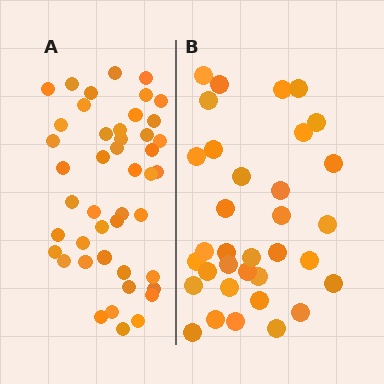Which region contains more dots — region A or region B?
Region A (the left region) has more dots.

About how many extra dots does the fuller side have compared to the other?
Region A has roughly 12 or so more dots than region B.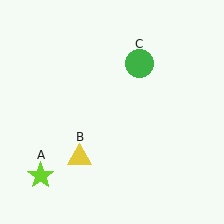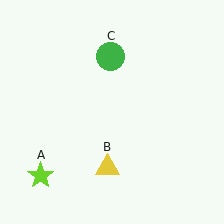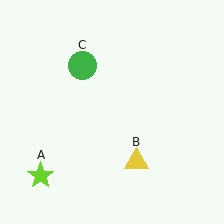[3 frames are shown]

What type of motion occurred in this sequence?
The yellow triangle (object B), green circle (object C) rotated counterclockwise around the center of the scene.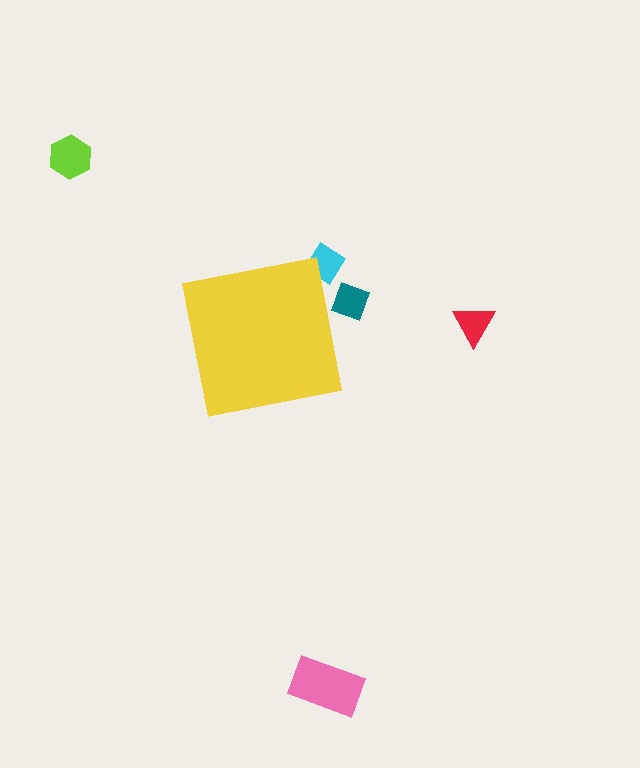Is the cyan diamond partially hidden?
Yes, the cyan diamond is partially hidden behind the yellow square.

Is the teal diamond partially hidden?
Yes, the teal diamond is partially hidden behind the yellow square.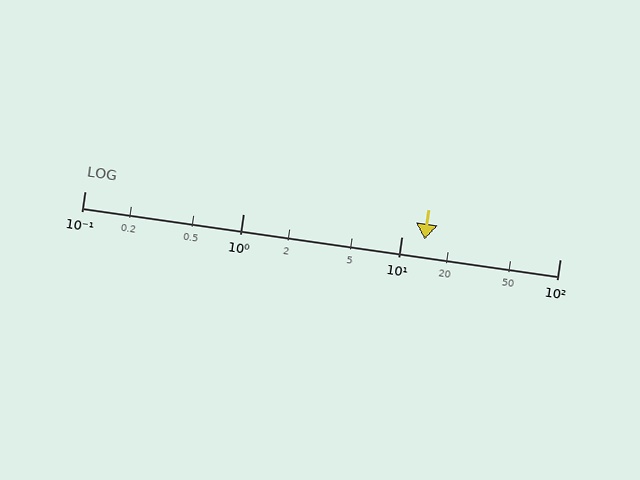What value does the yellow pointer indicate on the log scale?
The pointer indicates approximately 14.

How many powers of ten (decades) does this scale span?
The scale spans 3 decades, from 0.1 to 100.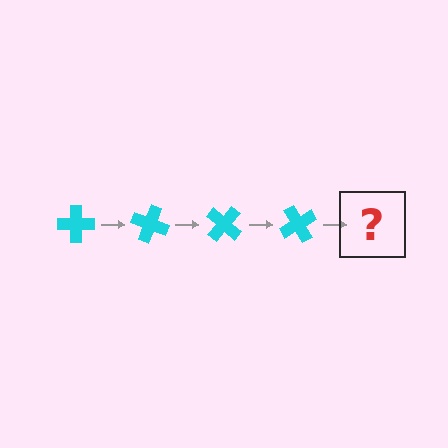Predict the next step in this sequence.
The next step is a cyan cross rotated 80 degrees.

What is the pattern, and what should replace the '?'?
The pattern is that the cross rotates 20 degrees each step. The '?' should be a cyan cross rotated 80 degrees.